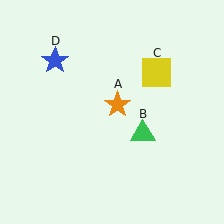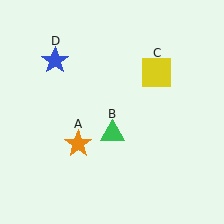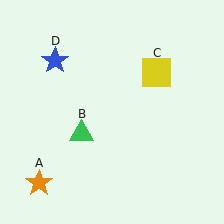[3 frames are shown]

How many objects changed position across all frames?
2 objects changed position: orange star (object A), green triangle (object B).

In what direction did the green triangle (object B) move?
The green triangle (object B) moved left.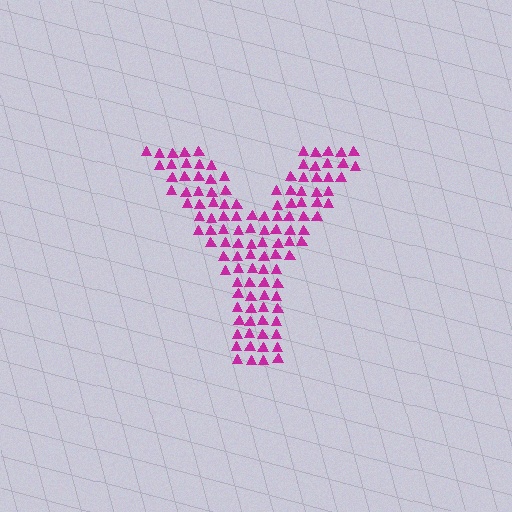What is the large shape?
The large shape is the letter Y.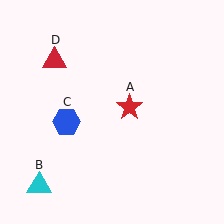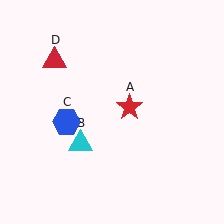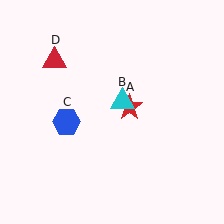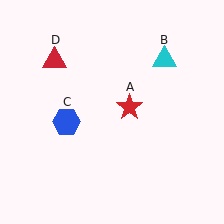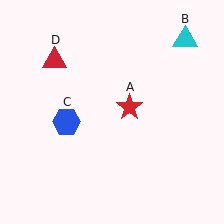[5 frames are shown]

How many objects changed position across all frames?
1 object changed position: cyan triangle (object B).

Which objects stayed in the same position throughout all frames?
Red star (object A) and blue hexagon (object C) and red triangle (object D) remained stationary.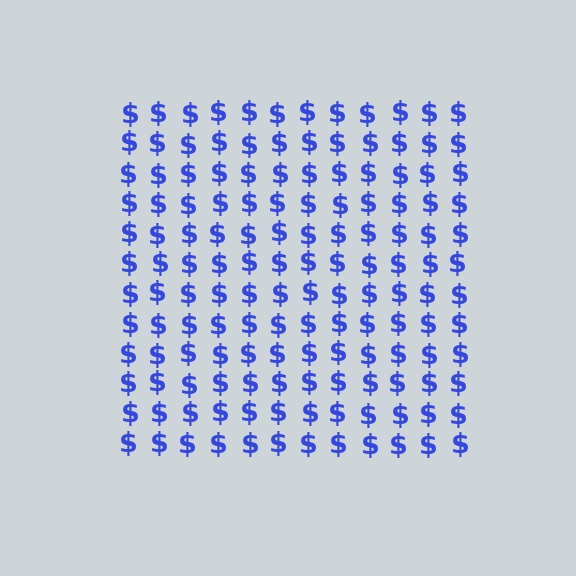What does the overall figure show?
The overall figure shows a square.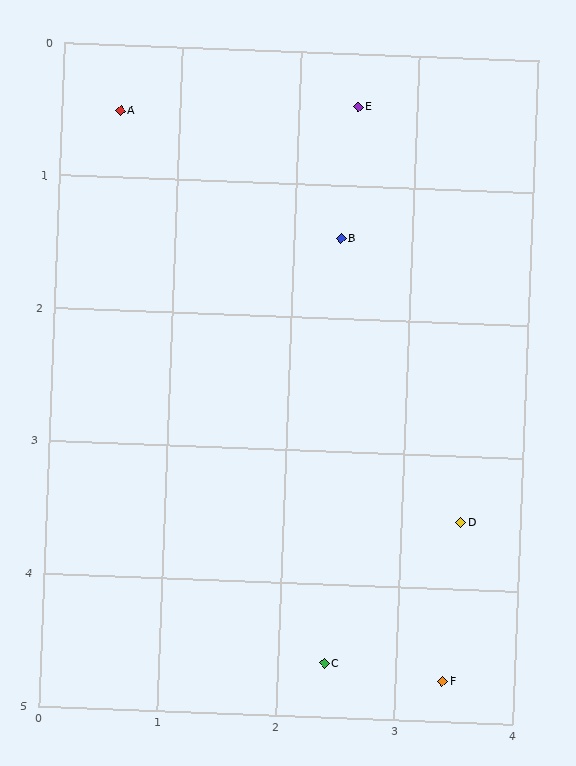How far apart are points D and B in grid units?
Points D and B are about 2.4 grid units apart.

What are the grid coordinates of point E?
Point E is at approximately (2.5, 0.4).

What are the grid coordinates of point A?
Point A is at approximately (0.5, 0.5).